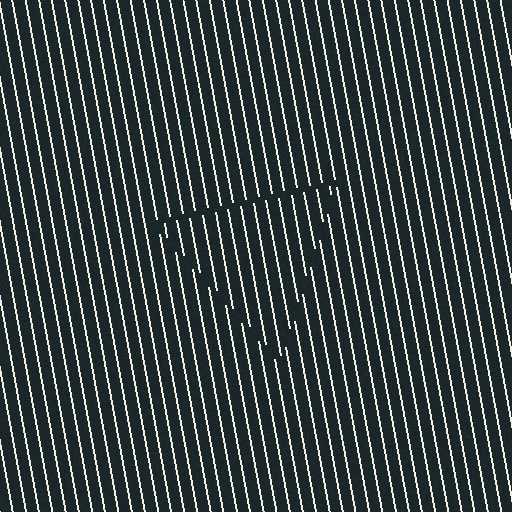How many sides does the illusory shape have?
3 sides — the line-ends trace a triangle.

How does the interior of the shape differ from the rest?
The interior of the shape contains the same grating, shifted by half a period — the contour is defined by the phase discontinuity where line-ends from the inner and outer gratings abut.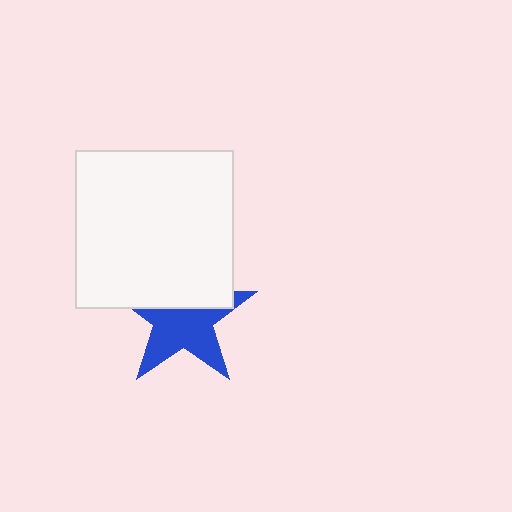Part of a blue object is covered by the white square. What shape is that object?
It is a star.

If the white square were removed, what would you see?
You would see the complete blue star.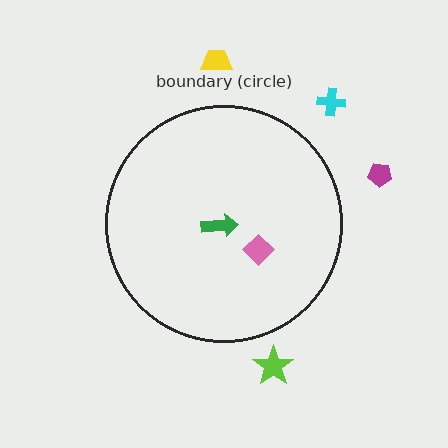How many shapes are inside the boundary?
2 inside, 4 outside.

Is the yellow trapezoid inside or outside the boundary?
Outside.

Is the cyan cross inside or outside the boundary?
Outside.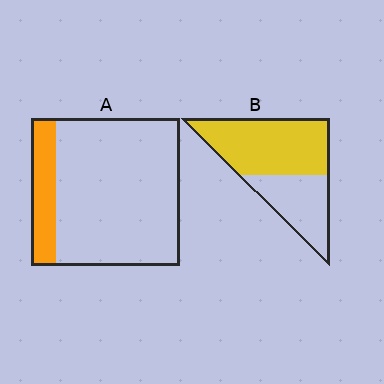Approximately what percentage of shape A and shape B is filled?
A is approximately 15% and B is approximately 60%.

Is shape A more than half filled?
No.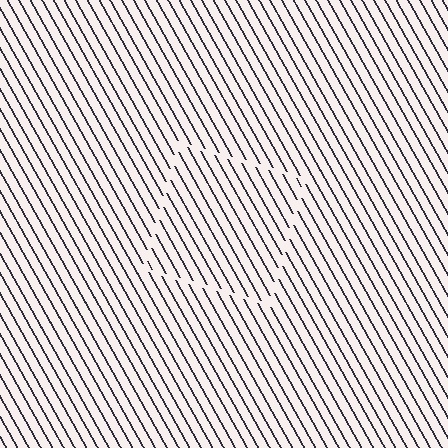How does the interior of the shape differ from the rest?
The interior of the shape contains the same grating, shifted by half a period — the contour is defined by the phase discontinuity where line-ends from the inner and outer gratings abut.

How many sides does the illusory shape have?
4 sides — the line-ends trace a square.